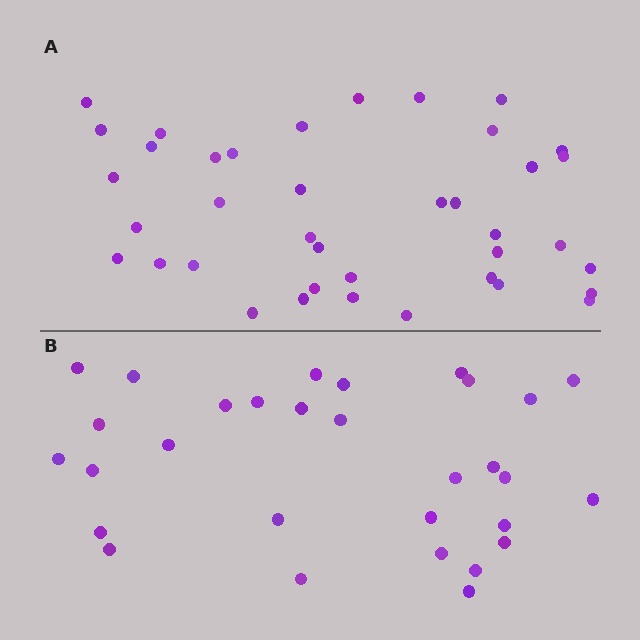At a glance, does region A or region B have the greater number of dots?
Region A (the top region) has more dots.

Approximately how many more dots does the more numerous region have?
Region A has roughly 8 or so more dots than region B.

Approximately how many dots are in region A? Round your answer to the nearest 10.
About 40 dots. (The exact count is 39, which rounds to 40.)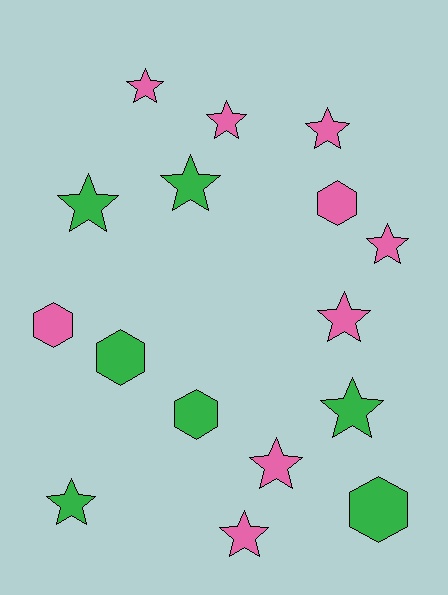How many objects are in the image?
There are 16 objects.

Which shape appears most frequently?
Star, with 11 objects.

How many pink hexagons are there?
There are 2 pink hexagons.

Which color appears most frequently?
Pink, with 9 objects.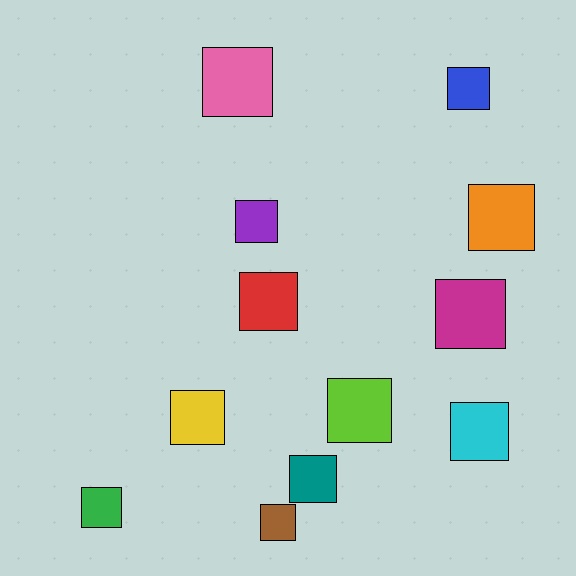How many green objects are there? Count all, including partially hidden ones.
There is 1 green object.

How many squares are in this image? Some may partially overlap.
There are 12 squares.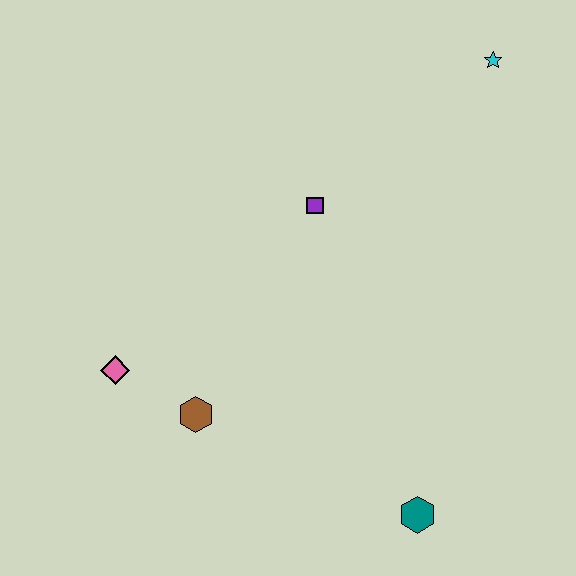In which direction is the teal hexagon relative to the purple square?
The teal hexagon is below the purple square.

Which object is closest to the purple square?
The cyan star is closest to the purple square.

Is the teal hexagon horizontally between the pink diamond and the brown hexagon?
No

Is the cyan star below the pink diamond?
No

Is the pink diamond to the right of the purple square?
No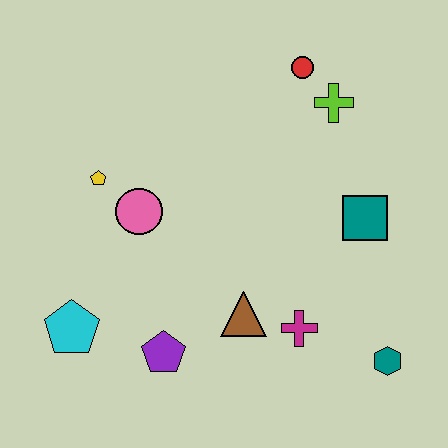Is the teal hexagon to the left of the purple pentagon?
No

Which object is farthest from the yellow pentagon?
The teal hexagon is farthest from the yellow pentagon.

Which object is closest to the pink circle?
The yellow pentagon is closest to the pink circle.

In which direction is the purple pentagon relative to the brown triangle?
The purple pentagon is to the left of the brown triangle.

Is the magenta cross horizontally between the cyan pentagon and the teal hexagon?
Yes